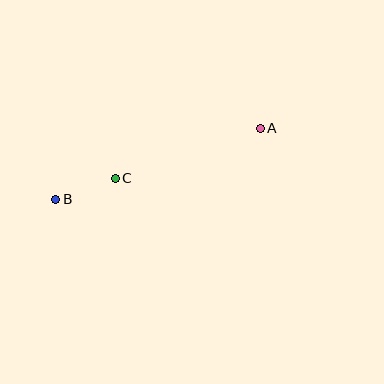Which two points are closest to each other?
Points B and C are closest to each other.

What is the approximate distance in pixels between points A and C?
The distance between A and C is approximately 153 pixels.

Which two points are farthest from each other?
Points A and B are farthest from each other.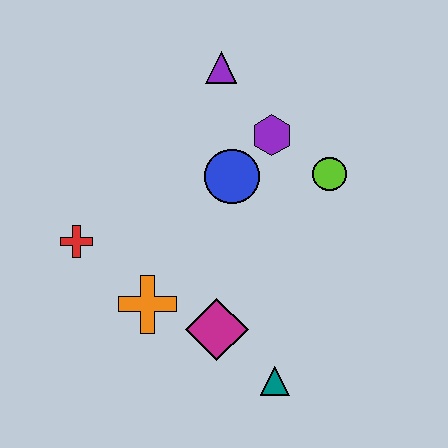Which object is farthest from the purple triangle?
The teal triangle is farthest from the purple triangle.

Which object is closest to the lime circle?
The purple hexagon is closest to the lime circle.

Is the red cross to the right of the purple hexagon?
No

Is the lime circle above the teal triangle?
Yes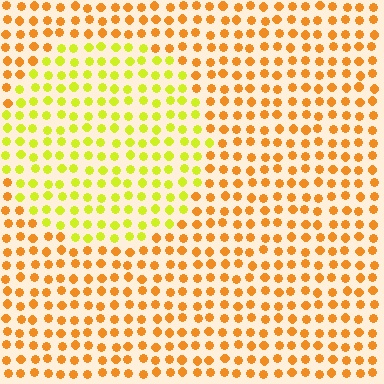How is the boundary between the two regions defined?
The boundary is defined purely by a slight shift in hue (about 39 degrees). Spacing, size, and orientation are identical on both sides.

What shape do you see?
I see a circle.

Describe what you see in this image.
The image is filled with small orange elements in a uniform arrangement. A circle-shaped region is visible where the elements are tinted to a slightly different hue, forming a subtle color boundary.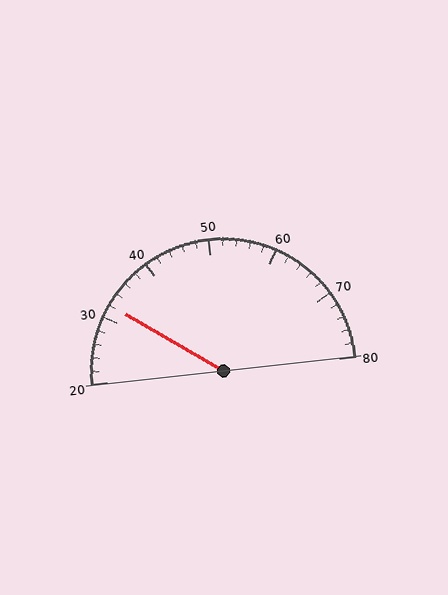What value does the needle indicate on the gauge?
The needle indicates approximately 32.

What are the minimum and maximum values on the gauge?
The gauge ranges from 20 to 80.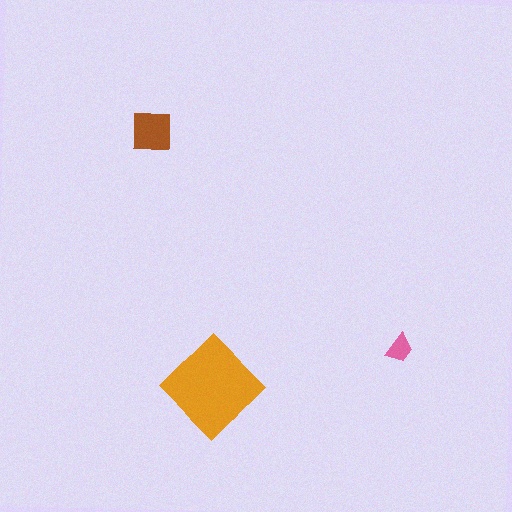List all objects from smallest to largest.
The pink trapezoid, the brown square, the orange diamond.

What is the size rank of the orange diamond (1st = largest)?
1st.